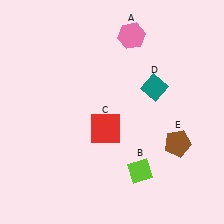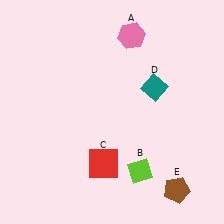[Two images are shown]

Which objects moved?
The objects that moved are: the red square (C), the brown pentagon (E).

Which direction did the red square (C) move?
The red square (C) moved down.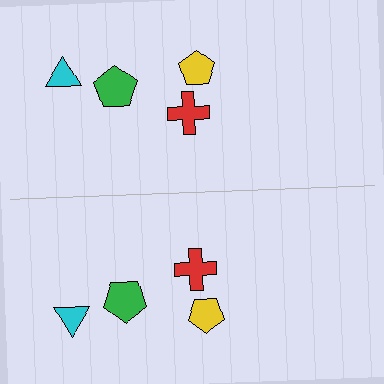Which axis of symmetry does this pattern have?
The pattern has a horizontal axis of symmetry running through the center of the image.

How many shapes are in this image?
There are 8 shapes in this image.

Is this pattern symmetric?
Yes, this pattern has bilateral (reflection) symmetry.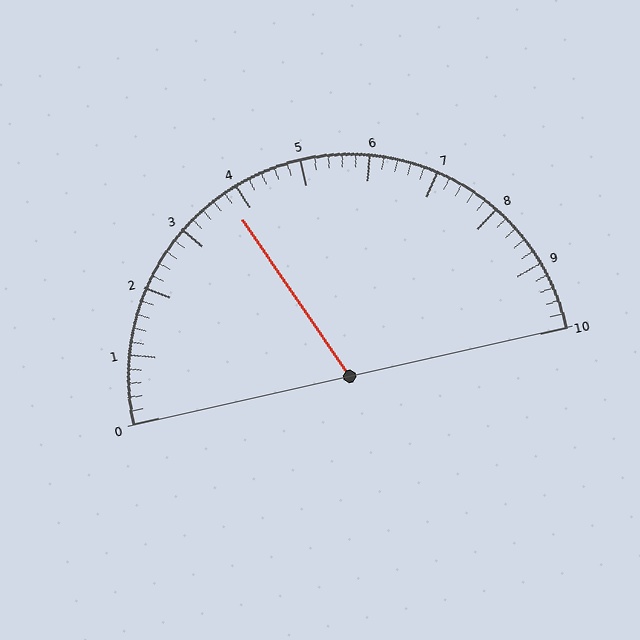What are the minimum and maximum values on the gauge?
The gauge ranges from 0 to 10.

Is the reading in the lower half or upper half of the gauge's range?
The reading is in the lower half of the range (0 to 10).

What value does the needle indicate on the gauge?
The needle indicates approximately 3.8.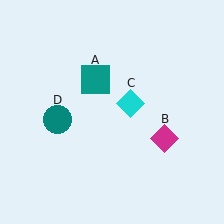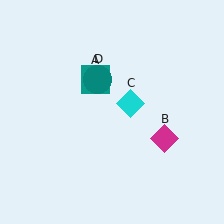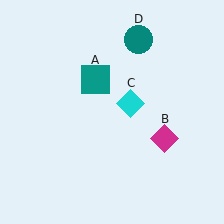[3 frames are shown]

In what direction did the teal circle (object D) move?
The teal circle (object D) moved up and to the right.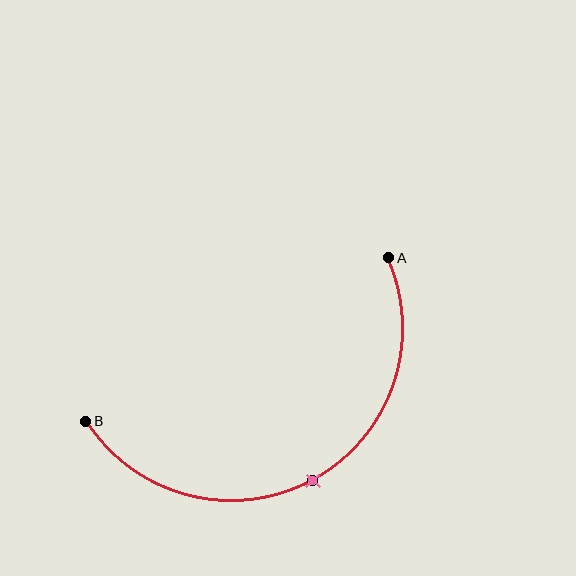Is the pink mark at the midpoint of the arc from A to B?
Yes. The pink mark lies on the arc at equal arc-length from both A and B — it is the arc midpoint.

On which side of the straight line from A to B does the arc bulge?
The arc bulges below the straight line connecting A and B.